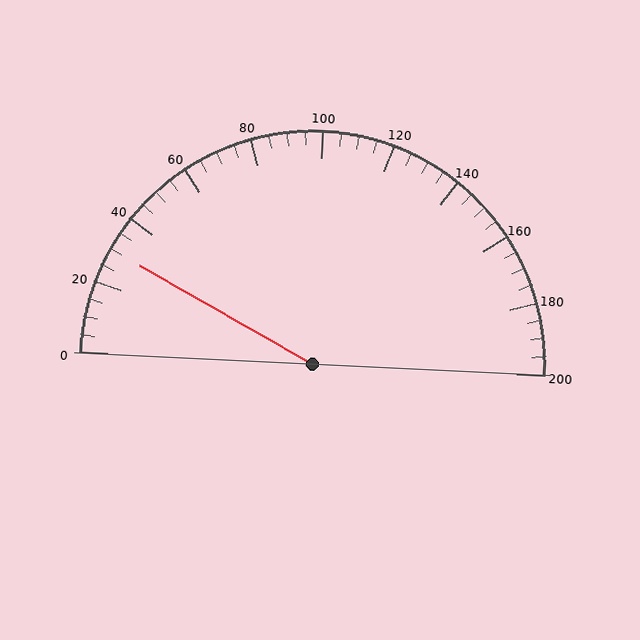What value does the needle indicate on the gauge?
The needle indicates approximately 30.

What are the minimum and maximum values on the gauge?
The gauge ranges from 0 to 200.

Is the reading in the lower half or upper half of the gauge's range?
The reading is in the lower half of the range (0 to 200).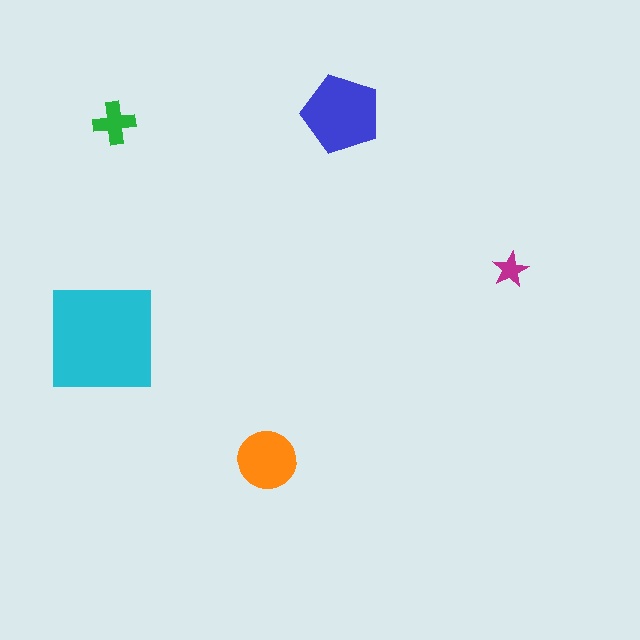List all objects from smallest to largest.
The magenta star, the green cross, the orange circle, the blue pentagon, the cyan square.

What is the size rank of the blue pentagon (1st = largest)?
2nd.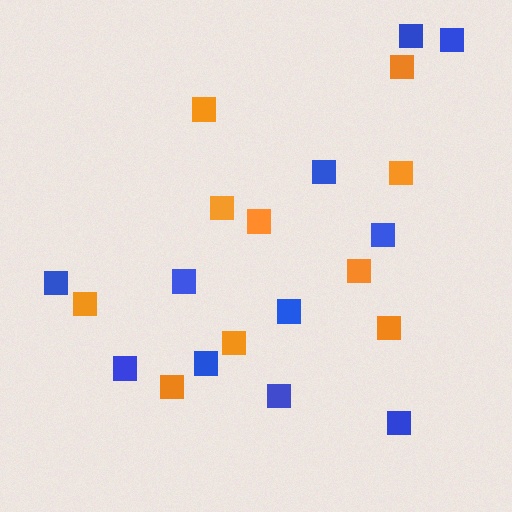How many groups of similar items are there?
There are 2 groups: one group of blue squares (11) and one group of orange squares (10).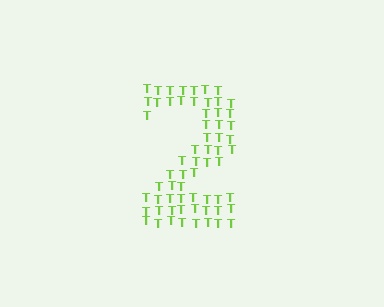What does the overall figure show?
The overall figure shows the digit 2.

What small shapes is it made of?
It is made of small letter T's.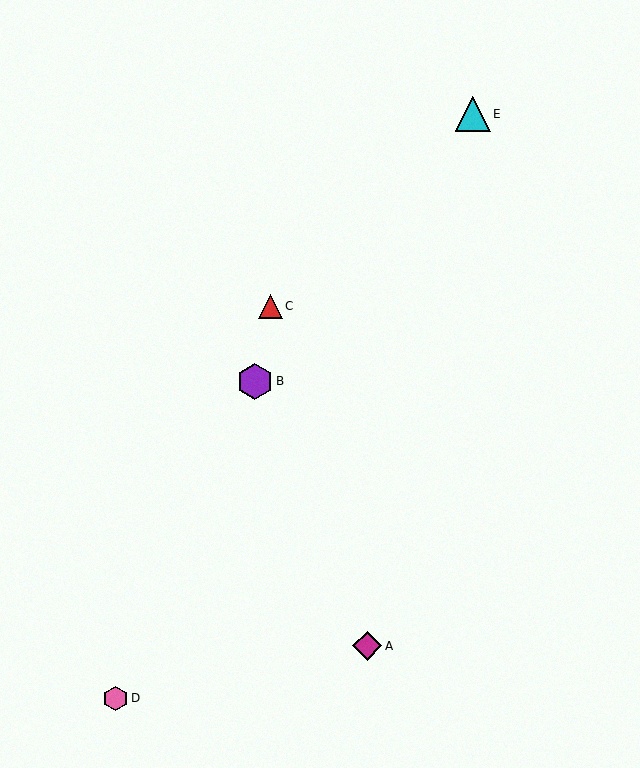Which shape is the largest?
The purple hexagon (labeled B) is the largest.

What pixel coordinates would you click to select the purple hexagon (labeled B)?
Click at (255, 381) to select the purple hexagon B.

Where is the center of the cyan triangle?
The center of the cyan triangle is at (473, 114).